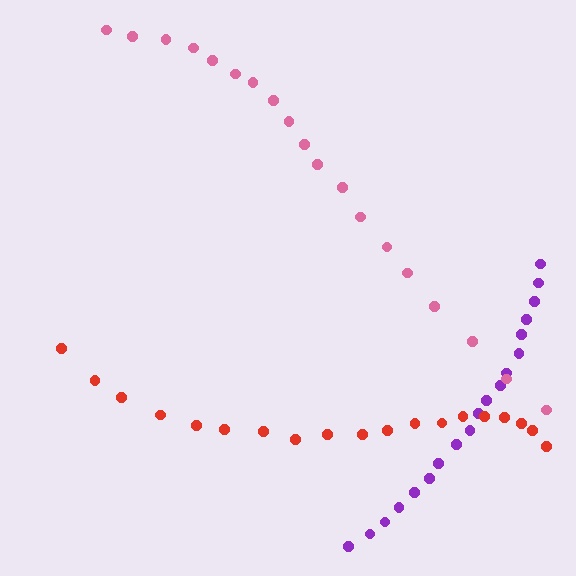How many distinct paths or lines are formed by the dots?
There are 3 distinct paths.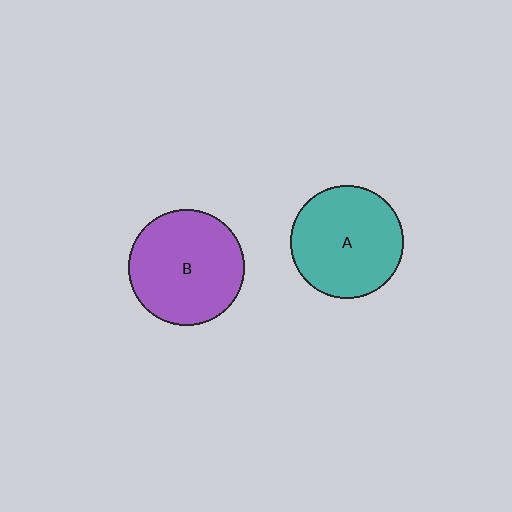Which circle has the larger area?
Circle B (purple).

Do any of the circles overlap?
No, none of the circles overlap.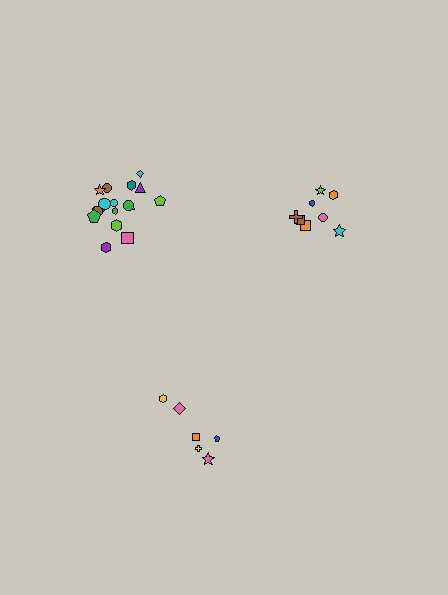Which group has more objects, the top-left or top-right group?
The top-left group.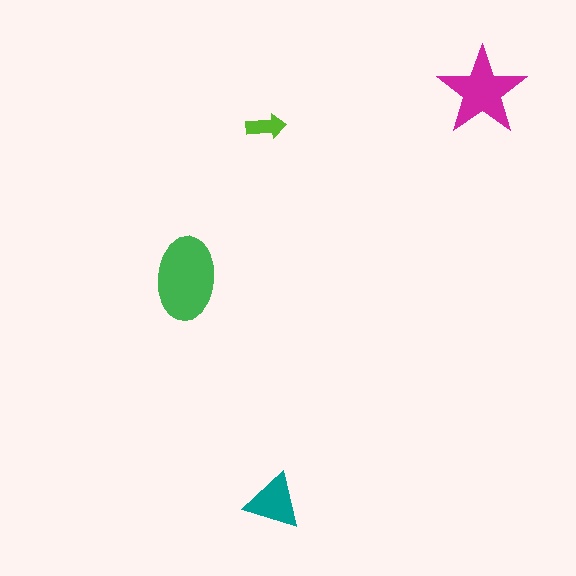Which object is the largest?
The green ellipse.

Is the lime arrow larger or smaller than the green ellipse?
Smaller.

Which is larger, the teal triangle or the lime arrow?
The teal triangle.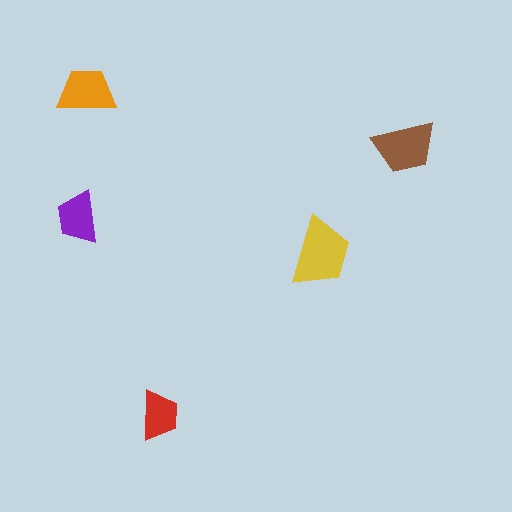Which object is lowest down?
The red trapezoid is bottommost.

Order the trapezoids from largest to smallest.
the yellow one, the brown one, the orange one, the purple one, the red one.